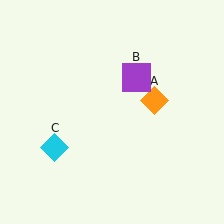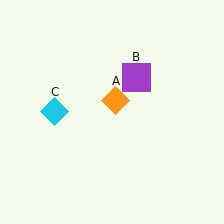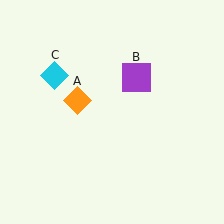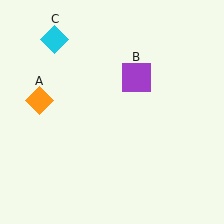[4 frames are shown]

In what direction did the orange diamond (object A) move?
The orange diamond (object A) moved left.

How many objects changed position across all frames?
2 objects changed position: orange diamond (object A), cyan diamond (object C).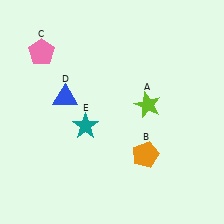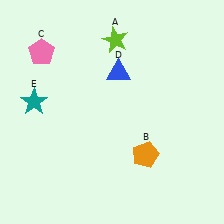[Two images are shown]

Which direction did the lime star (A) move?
The lime star (A) moved up.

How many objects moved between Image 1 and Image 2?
3 objects moved between the two images.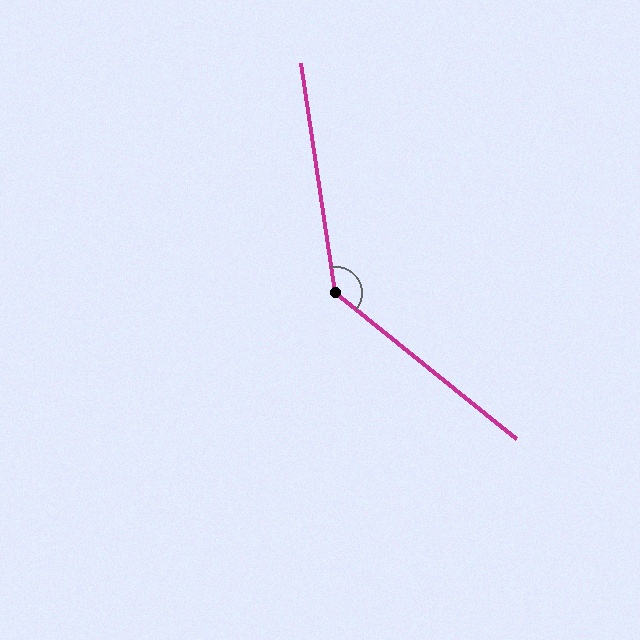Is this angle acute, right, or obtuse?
It is obtuse.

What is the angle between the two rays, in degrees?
Approximately 137 degrees.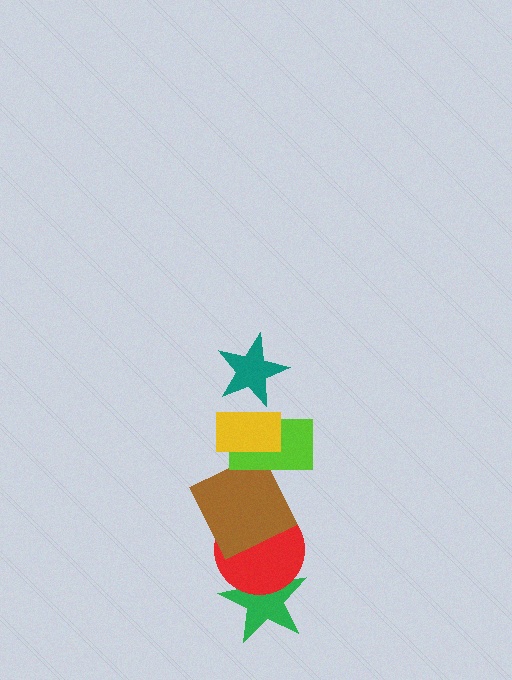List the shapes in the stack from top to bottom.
From top to bottom: the teal star, the yellow rectangle, the lime rectangle, the brown square, the red circle, the green star.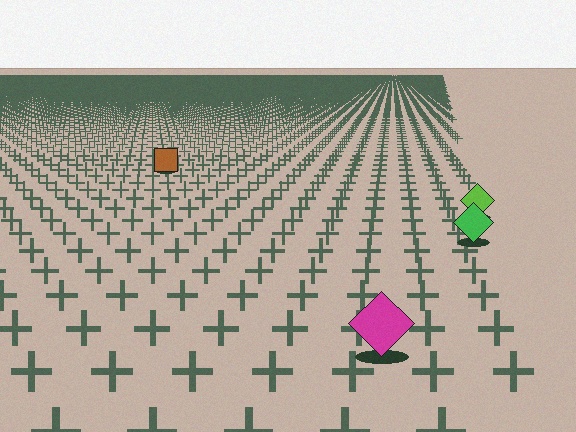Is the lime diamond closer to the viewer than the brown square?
Yes. The lime diamond is closer — you can tell from the texture gradient: the ground texture is coarser near it.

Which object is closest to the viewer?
The magenta diamond is closest. The texture marks near it are larger and more spread out.